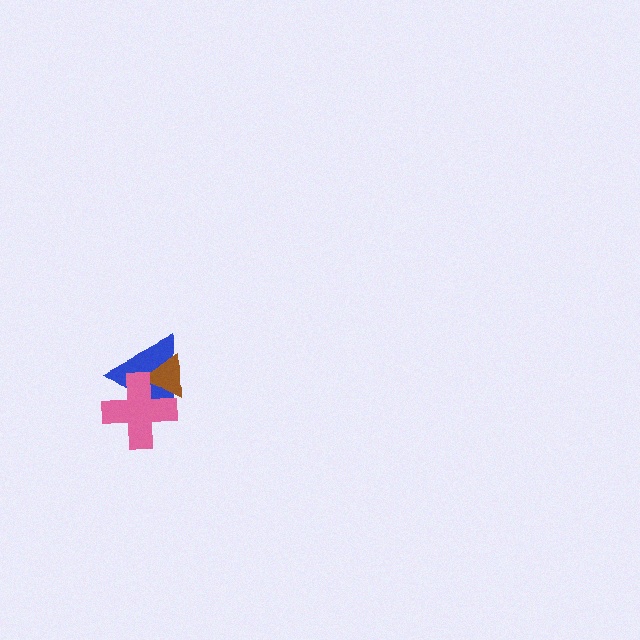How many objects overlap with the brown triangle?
2 objects overlap with the brown triangle.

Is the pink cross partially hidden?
No, no other shape covers it.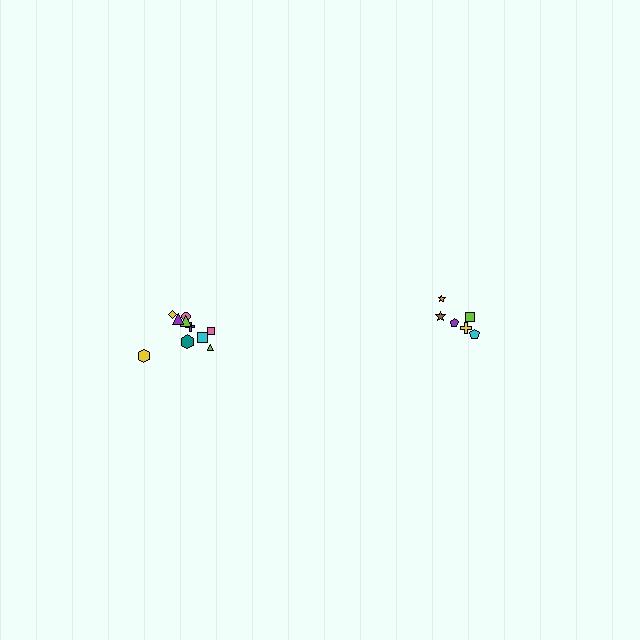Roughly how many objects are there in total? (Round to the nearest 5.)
Roughly 15 objects in total.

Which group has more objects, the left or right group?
The left group.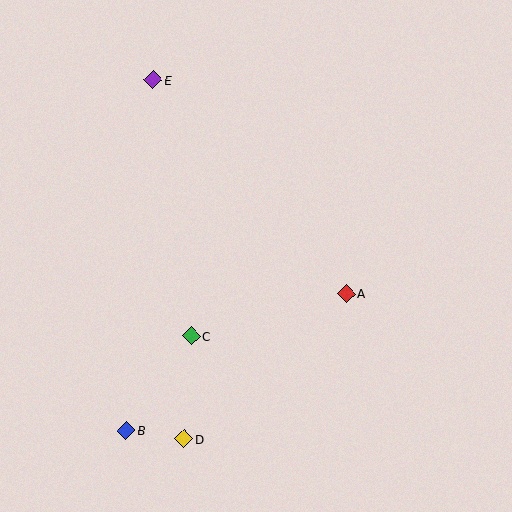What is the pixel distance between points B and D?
The distance between B and D is 59 pixels.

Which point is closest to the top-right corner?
Point A is closest to the top-right corner.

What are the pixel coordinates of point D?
Point D is at (184, 439).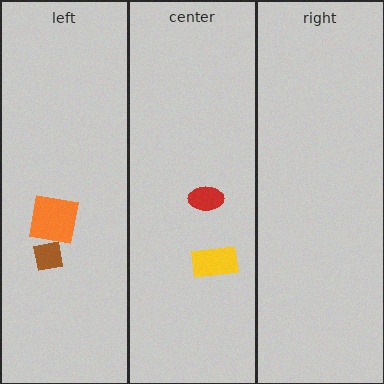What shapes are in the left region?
The brown square, the orange square.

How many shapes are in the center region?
2.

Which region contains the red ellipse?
The center region.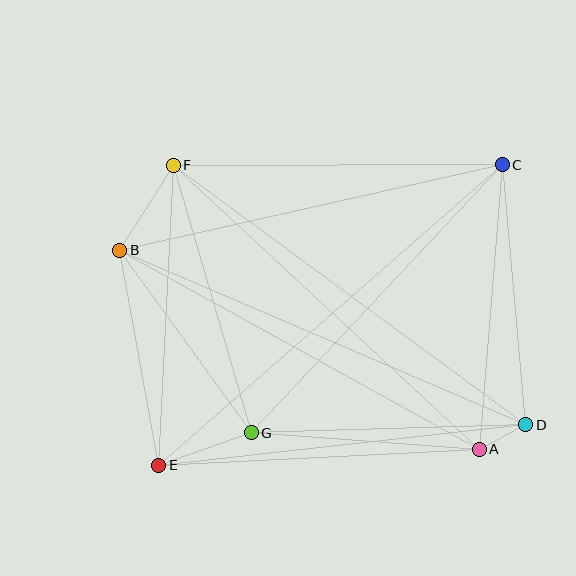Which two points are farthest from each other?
Points C and E are farthest from each other.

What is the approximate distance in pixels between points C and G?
The distance between C and G is approximately 367 pixels.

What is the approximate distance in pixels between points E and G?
The distance between E and G is approximately 98 pixels.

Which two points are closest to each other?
Points A and D are closest to each other.